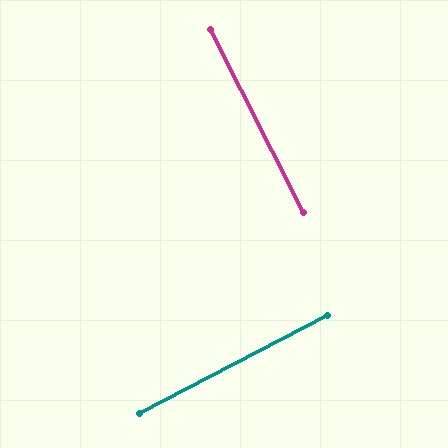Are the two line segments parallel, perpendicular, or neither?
Perpendicular — they meet at approximately 90°.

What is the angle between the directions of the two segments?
Approximately 90 degrees.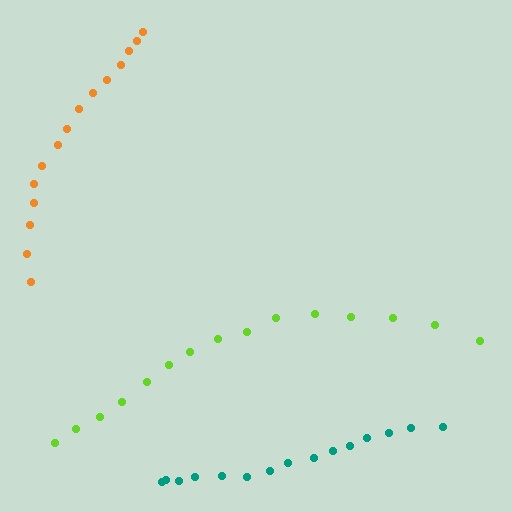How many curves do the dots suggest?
There are 3 distinct paths.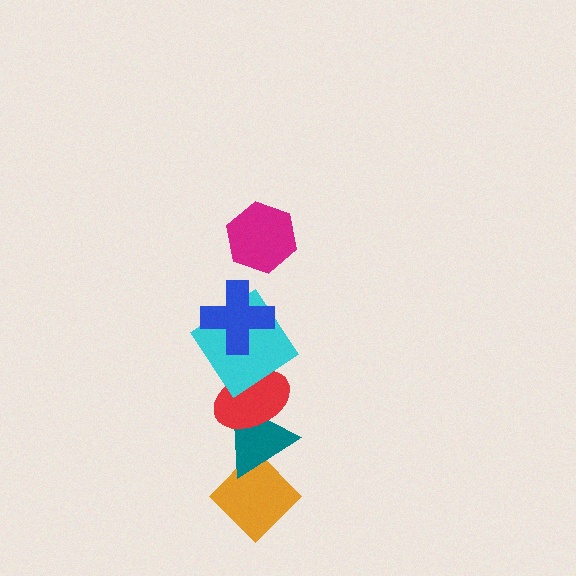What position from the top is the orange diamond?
The orange diamond is 6th from the top.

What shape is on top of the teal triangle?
The red ellipse is on top of the teal triangle.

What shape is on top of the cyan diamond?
The blue cross is on top of the cyan diamond.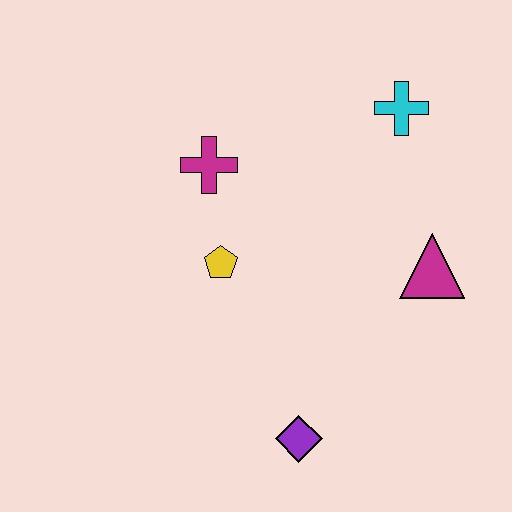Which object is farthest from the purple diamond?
The cyan cross is farthest from the purple diamond.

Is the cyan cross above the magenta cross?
Yes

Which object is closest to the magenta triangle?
The cyan cross is closest to the magenta triangle.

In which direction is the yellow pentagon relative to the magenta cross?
The yellow pentagon is below the magenta cross.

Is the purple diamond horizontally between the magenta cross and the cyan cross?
Yes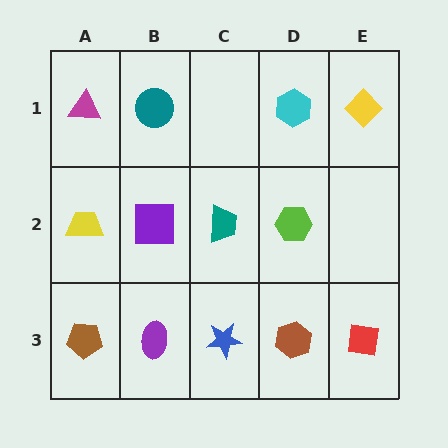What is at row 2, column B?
A purple square.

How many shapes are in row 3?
5 shapes.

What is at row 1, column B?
A teal circle.